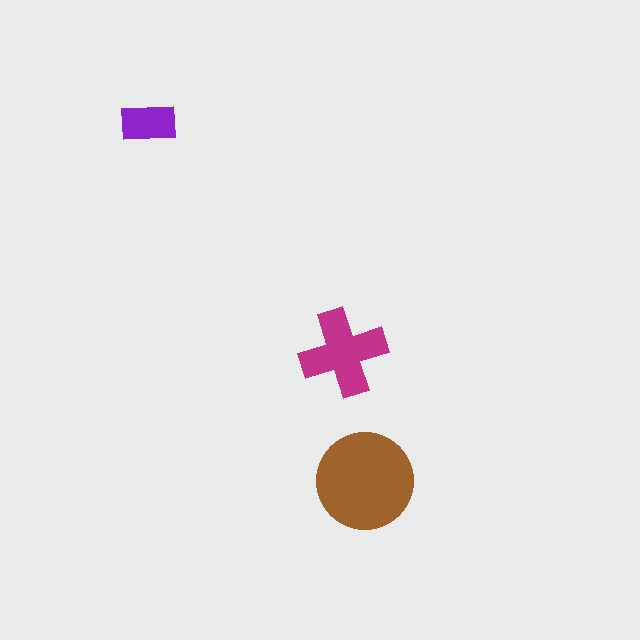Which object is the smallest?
The purple rectangle.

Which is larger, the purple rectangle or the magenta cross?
The magenta cross.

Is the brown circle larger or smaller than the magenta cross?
Larger.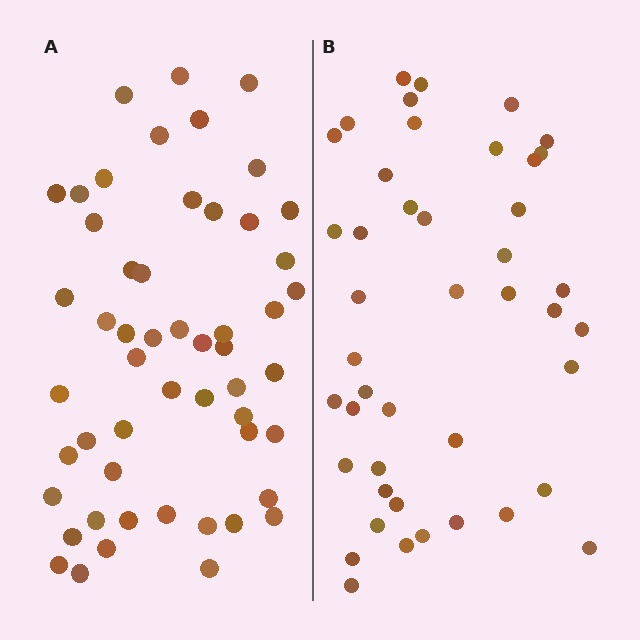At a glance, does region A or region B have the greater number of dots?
Region A (the left region) has more dots.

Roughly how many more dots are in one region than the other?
Region A has roughly 8 or so more dots than region B.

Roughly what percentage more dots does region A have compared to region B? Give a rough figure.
About 20% more.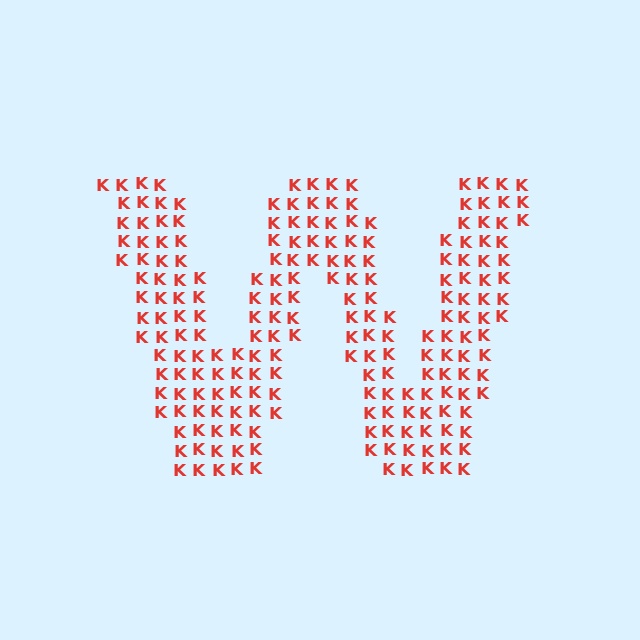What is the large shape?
The large shape is the letter W.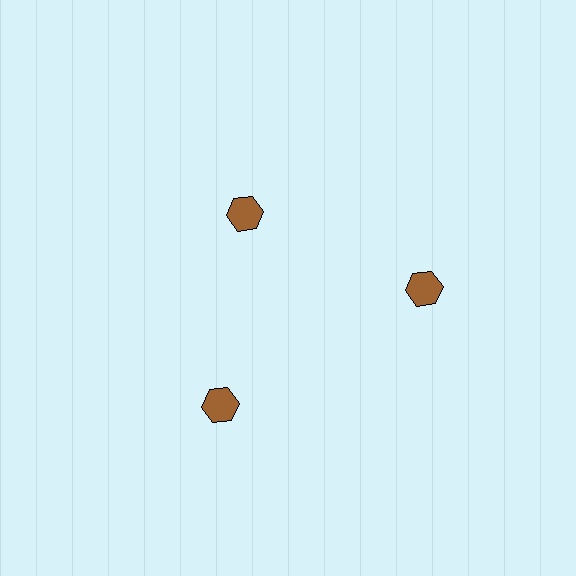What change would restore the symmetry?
The symmetry would be restored by moving it outward, back onto the ring so that all 3 hexagons sit at equal angles and equal distance from the center.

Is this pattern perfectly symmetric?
No. The 3 brown hexagons are arranged in a ring, but one element near the 11 o'clock position is pulled inward toward the center, breaking the 3-fold rotational symmetry.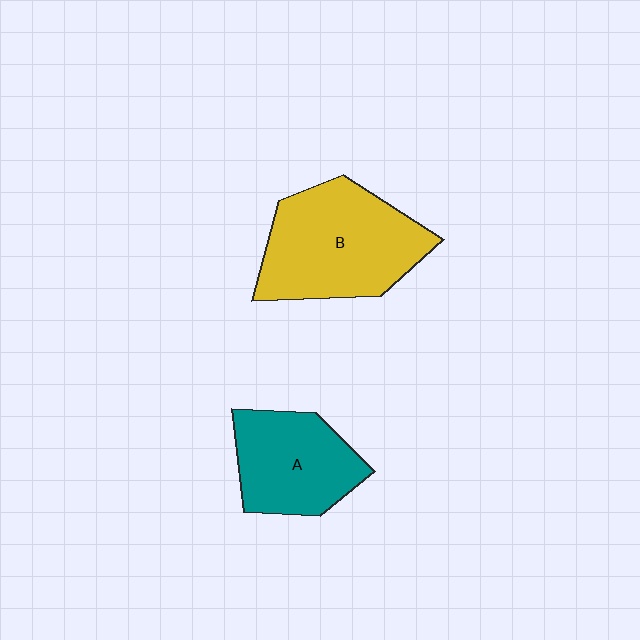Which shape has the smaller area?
Shape A (teal).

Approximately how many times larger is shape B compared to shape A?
Approximately 1.4 times.